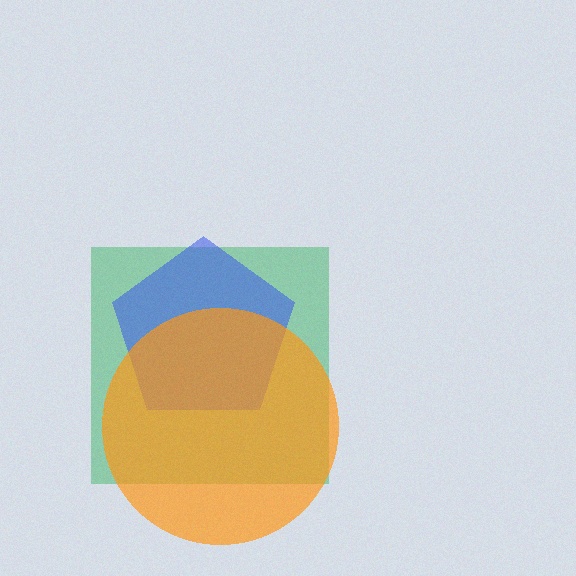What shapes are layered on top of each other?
The layered shapes are: a green square, a blue pentagon, an orange circle.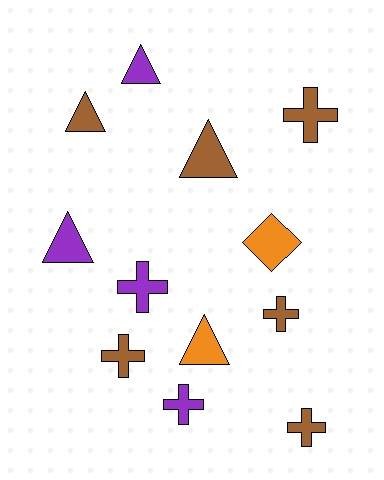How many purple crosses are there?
There are 2 purple crosses.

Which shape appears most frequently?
Cross, with 6 objects.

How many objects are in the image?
There are 12 objects.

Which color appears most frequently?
Brown, with 6 objects.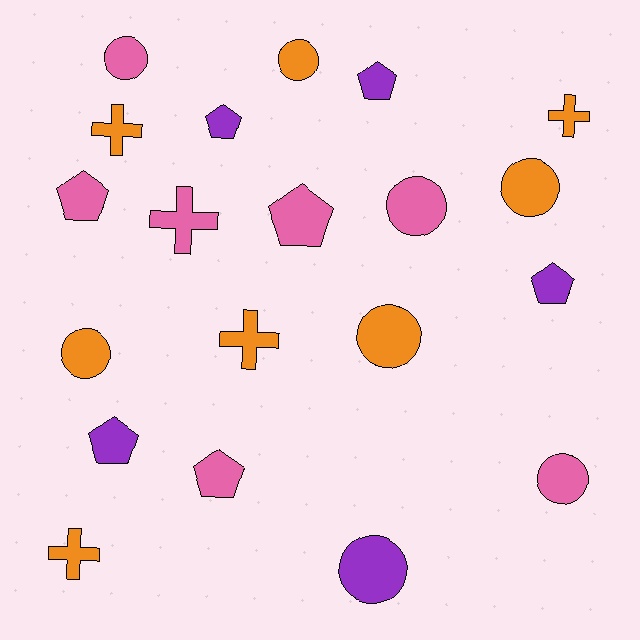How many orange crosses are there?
There are 4 orange crosses.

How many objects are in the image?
There are 20 objects.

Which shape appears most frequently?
Circle, with 8 objects.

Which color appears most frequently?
Orange, with 8 objects.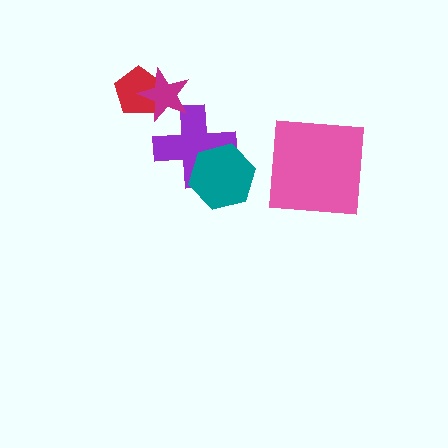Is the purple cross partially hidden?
Yes, it is partially covered by another shape.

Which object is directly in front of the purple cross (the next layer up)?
The magenta star is directly in front of the purple cross.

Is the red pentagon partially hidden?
Yes, it is partially covered by another shape.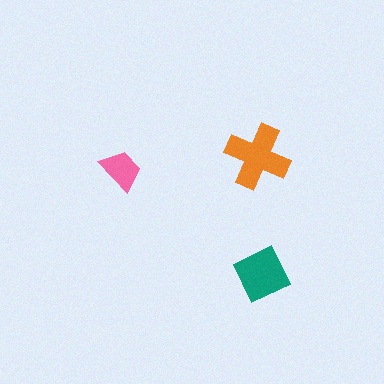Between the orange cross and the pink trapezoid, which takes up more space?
The orange cross.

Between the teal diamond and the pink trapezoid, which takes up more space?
The teal diamond.